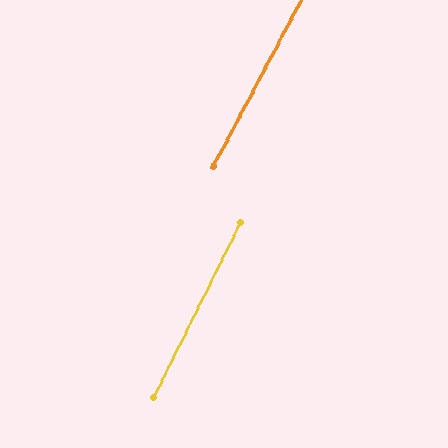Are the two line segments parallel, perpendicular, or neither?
Parallel — their directions differ by only 1.6°.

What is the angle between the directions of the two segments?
Approximately 2 degrees.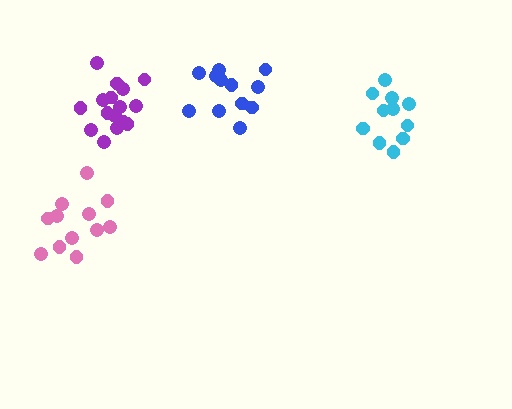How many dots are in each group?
Group 1: 12 dots, Group 2: 11 dots, Group 3: 16 dots, Group 4: 12 dots (51 total).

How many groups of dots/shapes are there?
There are 4 groups.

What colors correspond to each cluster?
The clusters are colored: blue, cyan, purple, pink.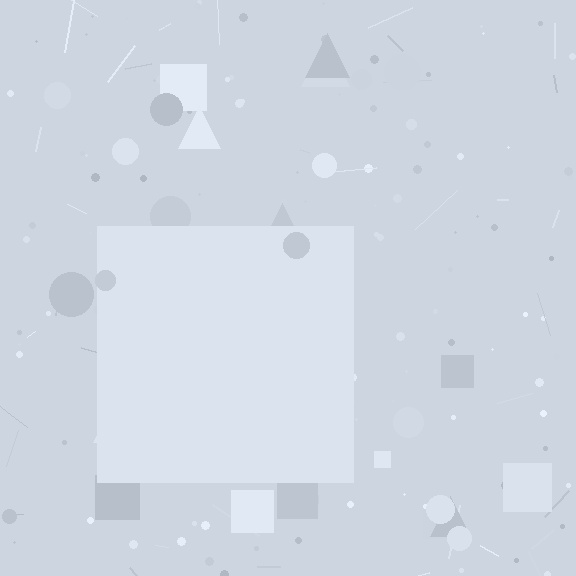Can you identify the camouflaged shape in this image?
The camouflaged shape is a square.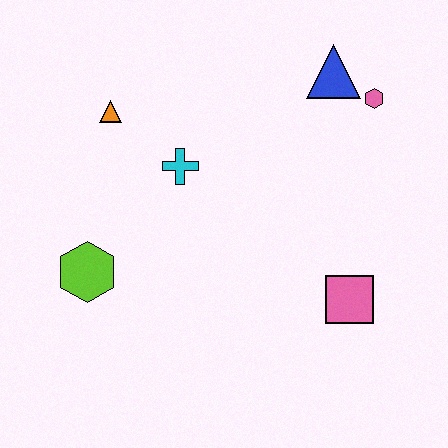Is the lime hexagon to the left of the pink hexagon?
Yes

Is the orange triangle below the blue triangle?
Yes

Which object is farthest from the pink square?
The orange triangle is farthest from the pink square.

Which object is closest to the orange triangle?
The cyan cross is closest to the orange triangle.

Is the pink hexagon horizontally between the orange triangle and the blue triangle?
No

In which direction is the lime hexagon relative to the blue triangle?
The lime hexagon is to the left of the blue triangle.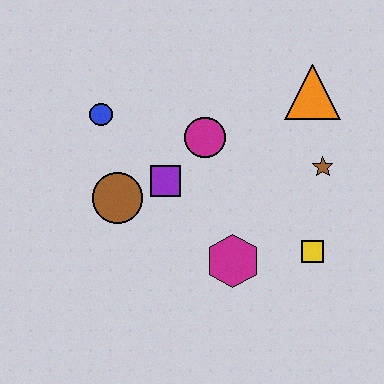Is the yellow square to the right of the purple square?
Yes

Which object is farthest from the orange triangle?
The brown circle is farthest from the orange triangle.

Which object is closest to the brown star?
The orange triangle is closest to the brown star.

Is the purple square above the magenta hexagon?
Yes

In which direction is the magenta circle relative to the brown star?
The magenta circle is to the left of the brown star.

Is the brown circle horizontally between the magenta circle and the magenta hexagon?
No